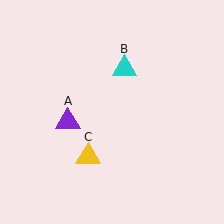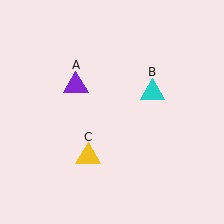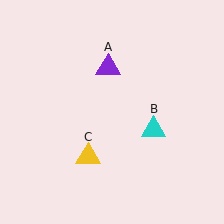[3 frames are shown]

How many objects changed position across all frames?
2 objects changed position: purple triangle (object A), cyan triangle (object B).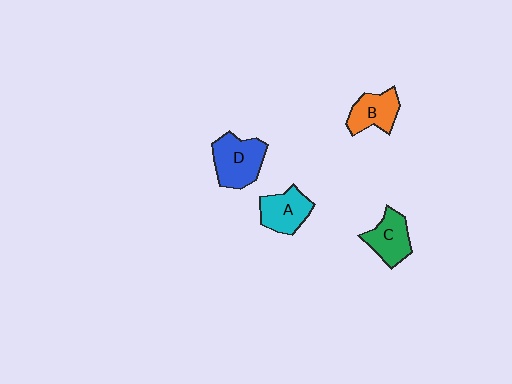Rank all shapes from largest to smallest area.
From largest to smallest: D (blue), A (cyan), C (green), B (orange).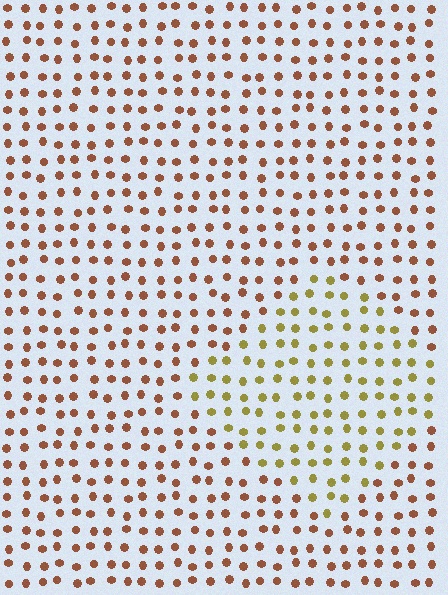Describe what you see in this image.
The image is filled with small brown elements in a uniform arrangement. A diamond-shaped region is visible where the elements are tinted to a slightly different hue, forming a subtle color boundary.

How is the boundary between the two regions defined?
The boundary is defined purely by a slight shift in hue (about 41 degrees). Spacing, size, and orientation are identical on both sides.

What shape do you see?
I see a diamond.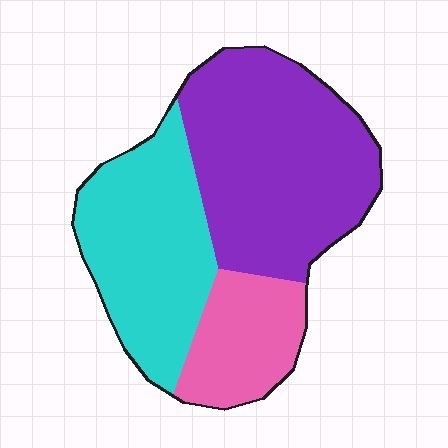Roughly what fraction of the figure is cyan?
Cyan takes up about one third (1/3) of the figure.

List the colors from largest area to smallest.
From largest to smallest: purple, cyan, pink.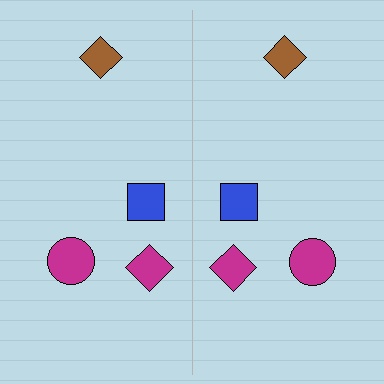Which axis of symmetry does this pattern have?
The pattern has a vertical axis of symmetry running through the center of the image.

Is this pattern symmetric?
Yes, this pattern has bilateral (reflection) symmetry.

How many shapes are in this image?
There are 8 shapes in this image.